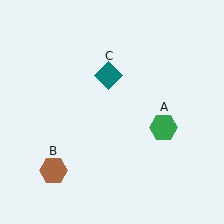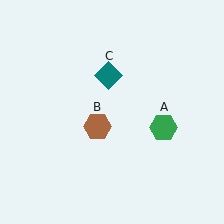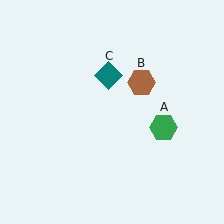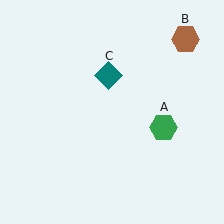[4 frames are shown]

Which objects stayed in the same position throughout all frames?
Green hexagon (object A) and teal diamond (object C) remained stationary.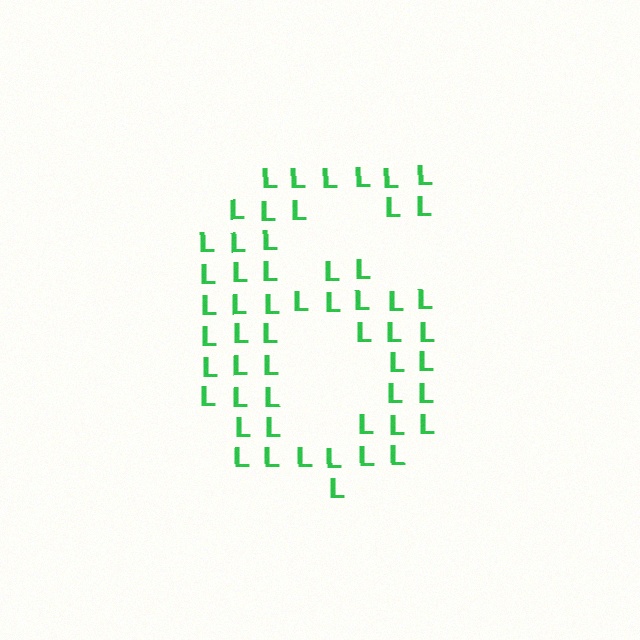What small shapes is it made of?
It is made of small letter L's.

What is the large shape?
The large shape is the digit 6.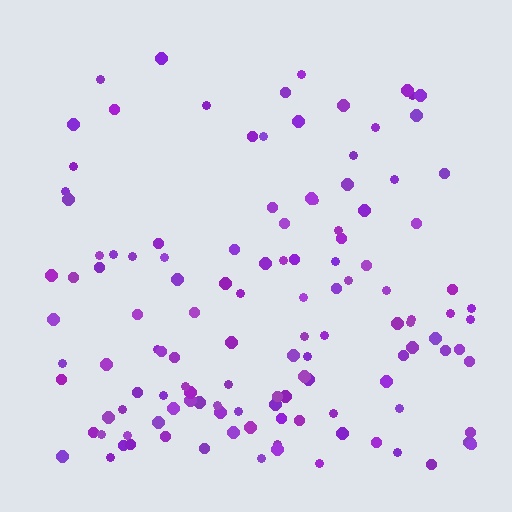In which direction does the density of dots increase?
From top to bottom, with the bottom side densest.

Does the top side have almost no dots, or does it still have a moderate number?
Still a moderate number, just noticeably fewer than the bottom.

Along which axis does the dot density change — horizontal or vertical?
Vertical.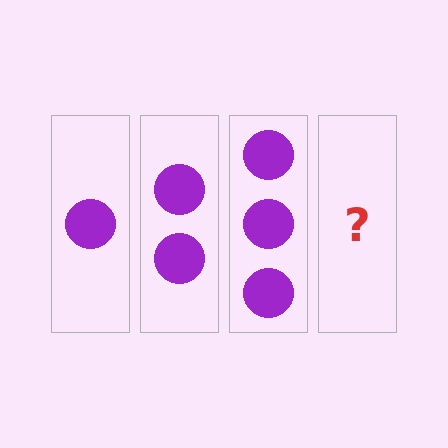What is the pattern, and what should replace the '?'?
The pattern is that each step adds one more circle. The '?' should be 4 circles.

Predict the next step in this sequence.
The next step is 4 circles.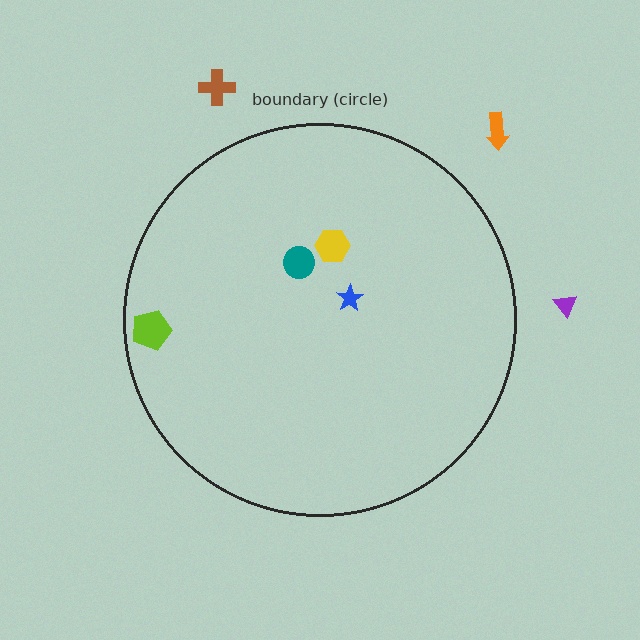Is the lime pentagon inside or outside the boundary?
Inside.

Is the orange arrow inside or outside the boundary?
Outside.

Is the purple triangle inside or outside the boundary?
Outside.